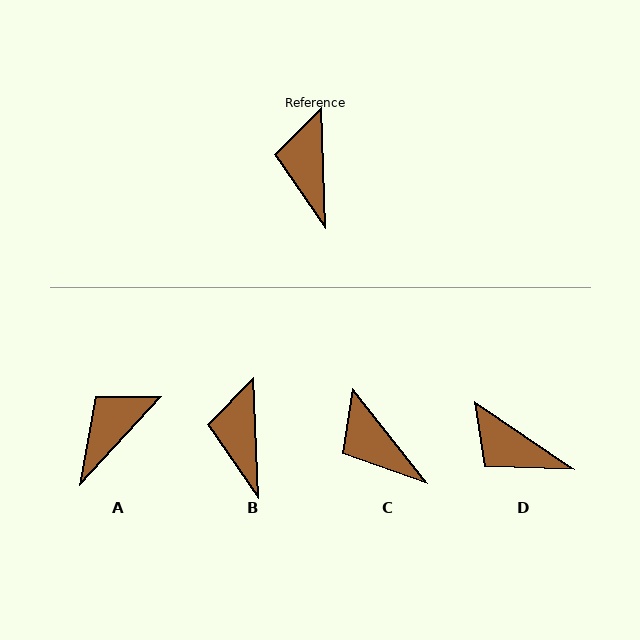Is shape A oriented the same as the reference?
No, it is off by about 45 degrees.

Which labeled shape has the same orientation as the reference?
B.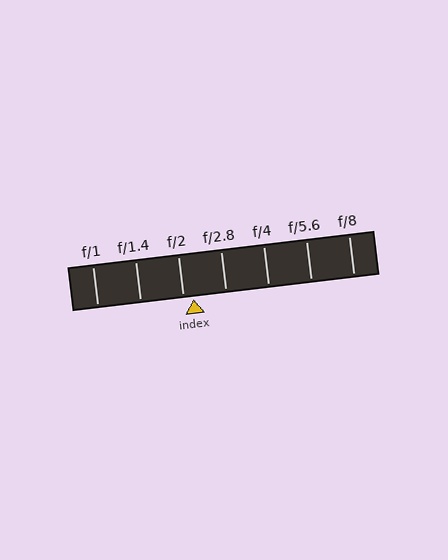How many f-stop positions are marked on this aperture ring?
There are 7 f-stop positions marked.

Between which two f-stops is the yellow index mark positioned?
The index mark is between f/2 and f/2.8.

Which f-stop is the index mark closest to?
The index mark is closest to f/2.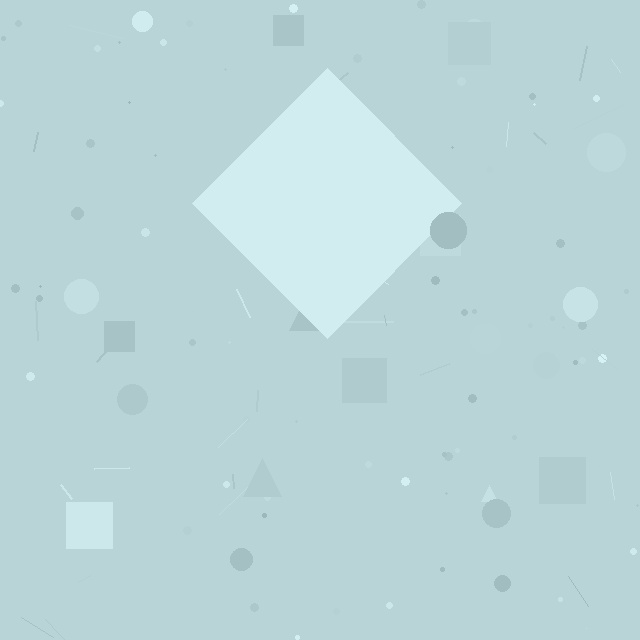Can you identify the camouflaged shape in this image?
The camouflaged shape is a diamond.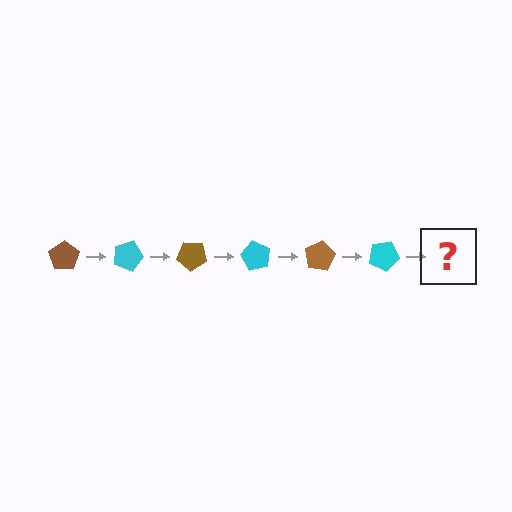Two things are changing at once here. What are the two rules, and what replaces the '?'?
The two rules are that it rotates 20 degrees each step and the color cycles through brown and cyan. The '?' should be a brown pentagon, rotated 120 degrees from the start.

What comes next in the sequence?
The next element should be a brown pentagon, rotated 120 degrees from the start.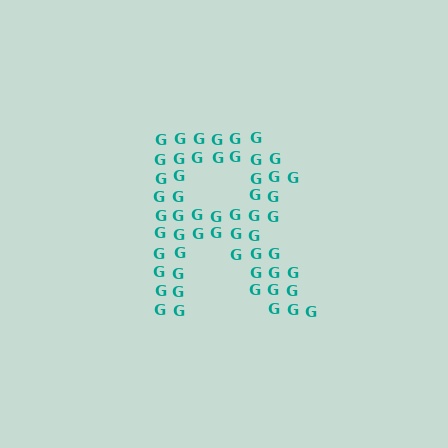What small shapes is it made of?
It is made of small letter G's.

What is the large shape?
The large shape is the letter R.